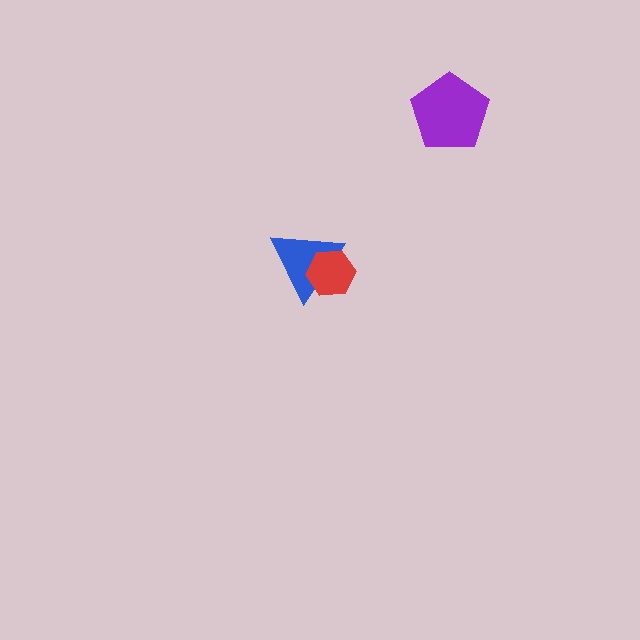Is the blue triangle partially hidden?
Yes, it is partially covered by another shape.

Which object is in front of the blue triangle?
The red hexagon is in front of the blue triangle.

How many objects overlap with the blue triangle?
1 object overlaps with the blue triangle.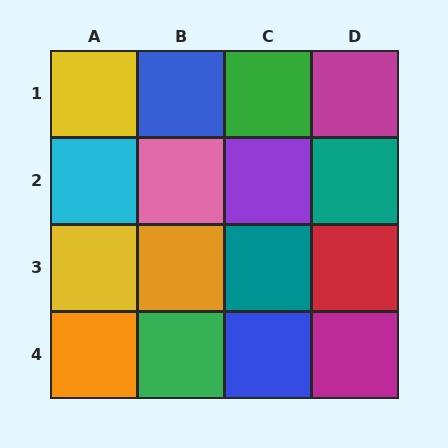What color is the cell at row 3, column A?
Yellow.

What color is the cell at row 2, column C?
Purple.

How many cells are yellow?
2 cells are yellow.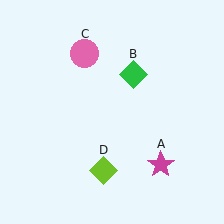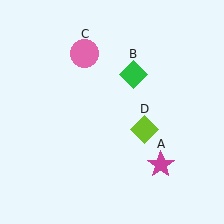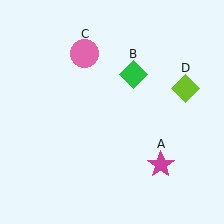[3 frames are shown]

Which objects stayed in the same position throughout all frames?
Magenta star (object A) and green diamond (object B) and pink circle (object C) remained stationary.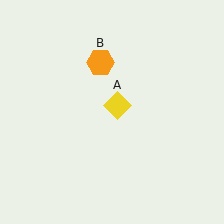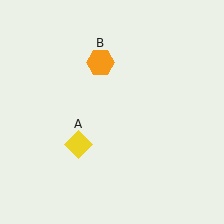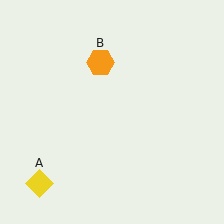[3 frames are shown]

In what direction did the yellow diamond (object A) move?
The yellow diamond (object A) moved down and to the left.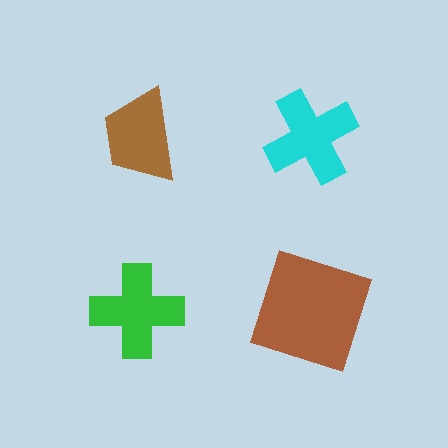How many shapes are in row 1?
2 shapes.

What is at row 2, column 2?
A brown square.